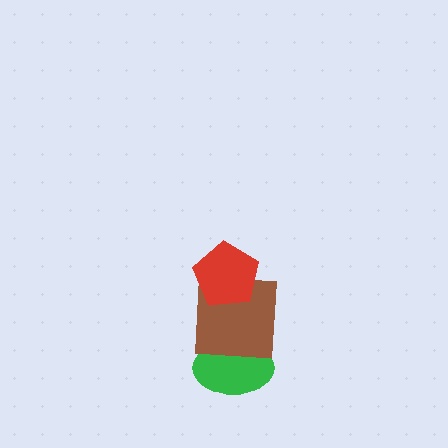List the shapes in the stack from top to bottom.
From top to bottom: the red pentagon, the brown square, the green ellipse.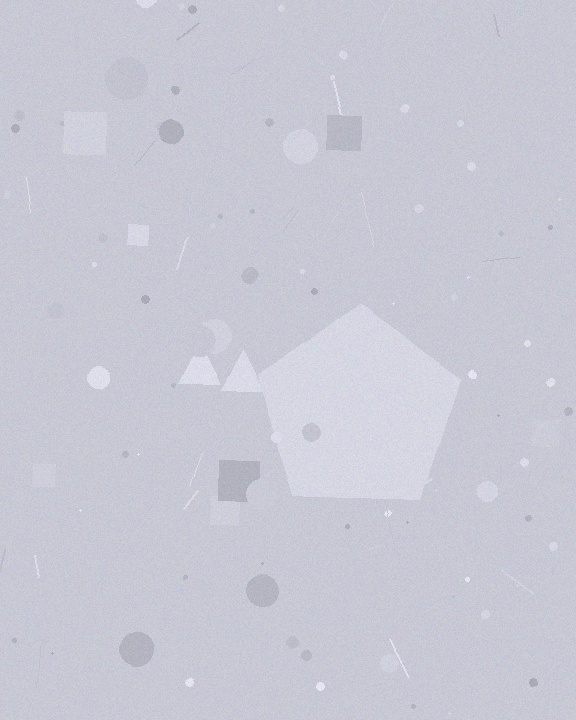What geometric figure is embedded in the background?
A pentagon is embedded in the background.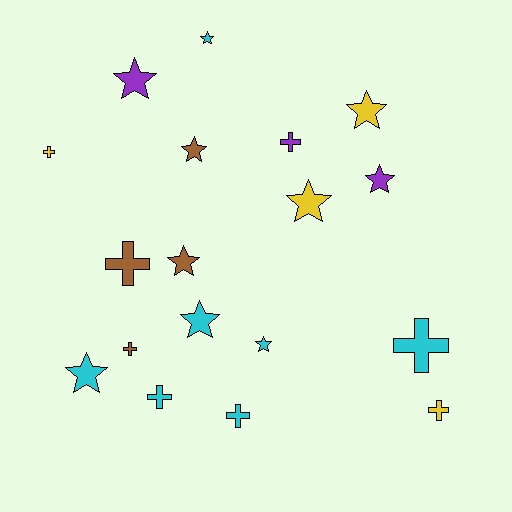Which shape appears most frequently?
Star, with 10 objects.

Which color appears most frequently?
Cyan, with 7 objects.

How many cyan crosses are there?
There are 3 cyan crosses.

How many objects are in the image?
There are 18 objects.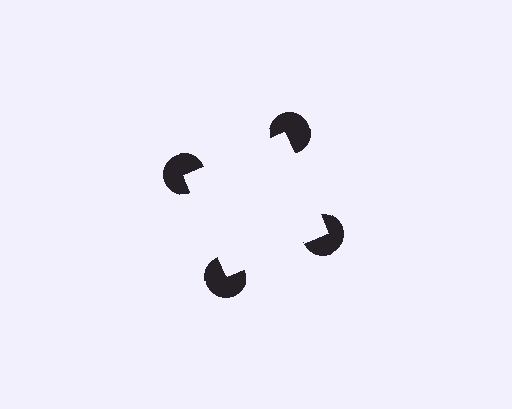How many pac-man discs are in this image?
There are 4 — one at each vertex of the illusory square.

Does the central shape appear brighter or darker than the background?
It typically appears slightly brighter than the background, even though no actual brightness change is drawn.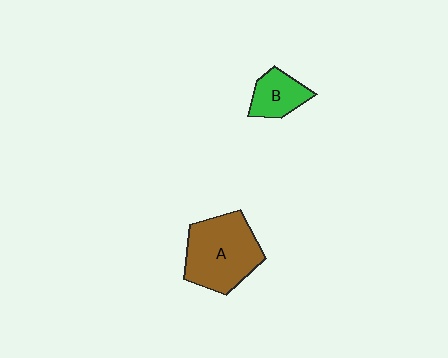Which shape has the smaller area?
Shape B (green).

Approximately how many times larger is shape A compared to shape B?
Approximately 2.2 times.